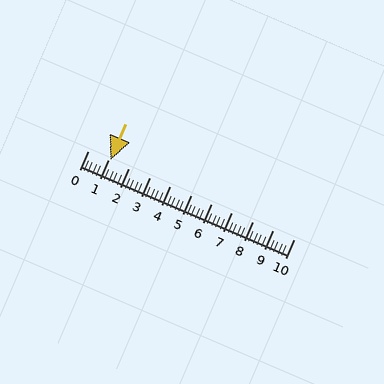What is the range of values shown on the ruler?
The ruler shows values from 0 to 10.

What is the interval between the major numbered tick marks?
The major tick marks are spaced 1 units apart.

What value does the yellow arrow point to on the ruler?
The yellow arrow points to approximately 1.1.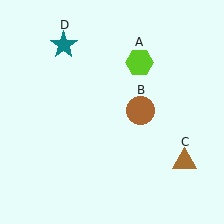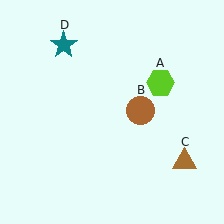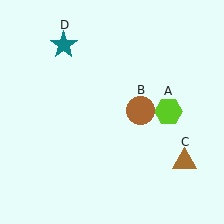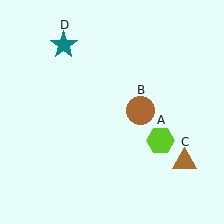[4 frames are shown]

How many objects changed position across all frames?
1 object changed position: lime hexagon (object A).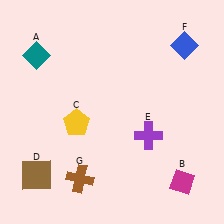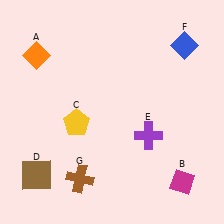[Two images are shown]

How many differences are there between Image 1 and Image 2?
There is 1 difference between the two images.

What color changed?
The diamond (A) changed from teal in Image 1 to orange in Image 2.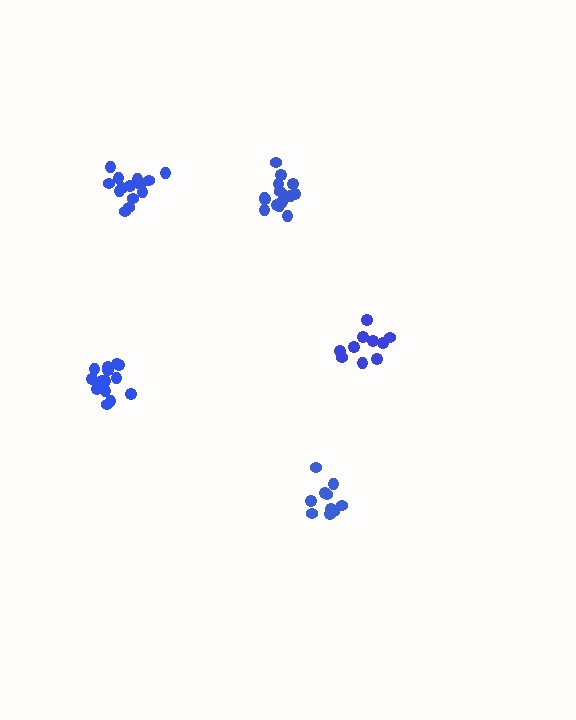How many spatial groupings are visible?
There are 5 spatial groupings.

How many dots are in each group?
Group 1: 15 dots, Group 2: 14 dots, Group 3: 15 dots, Group 4: 10 dots, Group 5: 11 dots (65 total).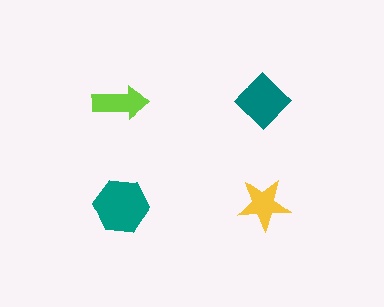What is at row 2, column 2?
A yellow star.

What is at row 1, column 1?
A lime arrow.